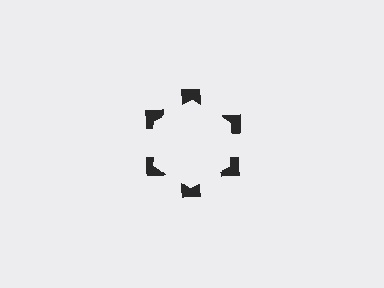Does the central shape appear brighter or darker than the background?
It typically appears slightly brighter than the background, even though no actual brightness change is drawn.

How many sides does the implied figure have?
6 sides.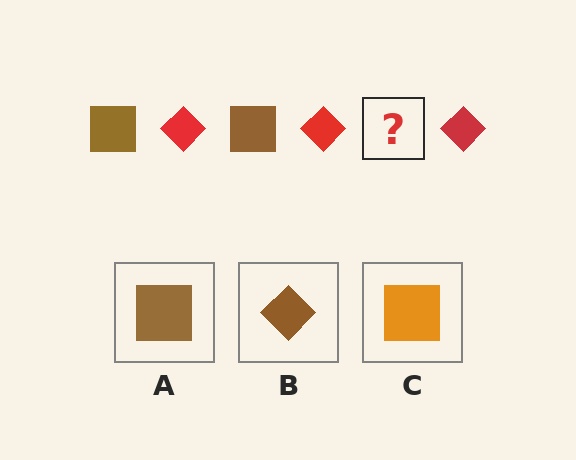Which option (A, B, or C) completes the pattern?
A.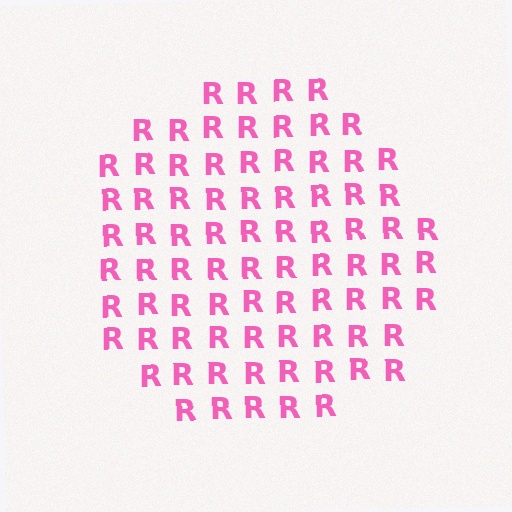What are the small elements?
The small elements are letter R's.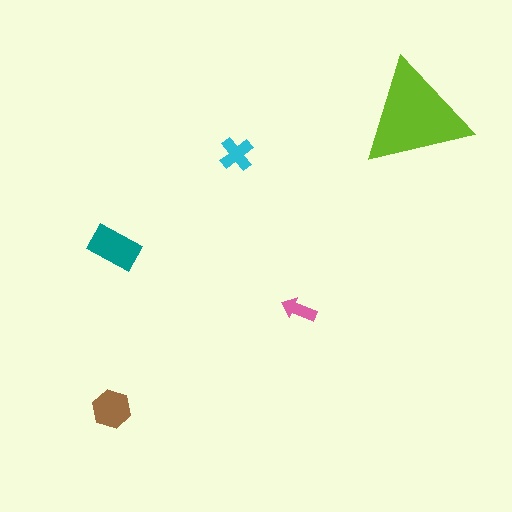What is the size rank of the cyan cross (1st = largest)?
4th.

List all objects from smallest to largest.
The pink arrow, the cyan cross, the brown hexagon, the teal rectangle, the lime triangle.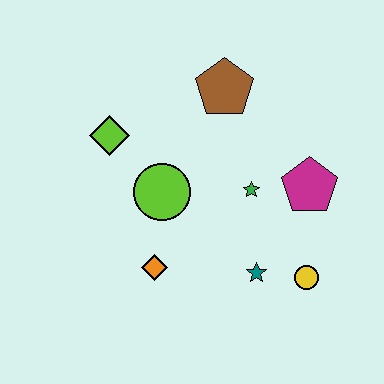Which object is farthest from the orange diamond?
The brown pentagon is farthest from the orange diamond.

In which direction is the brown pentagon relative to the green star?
The brown pentagon is above the green star.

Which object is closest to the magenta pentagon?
The green star is closest to the magenta pentagon.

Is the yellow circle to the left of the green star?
No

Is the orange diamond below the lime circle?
Yes